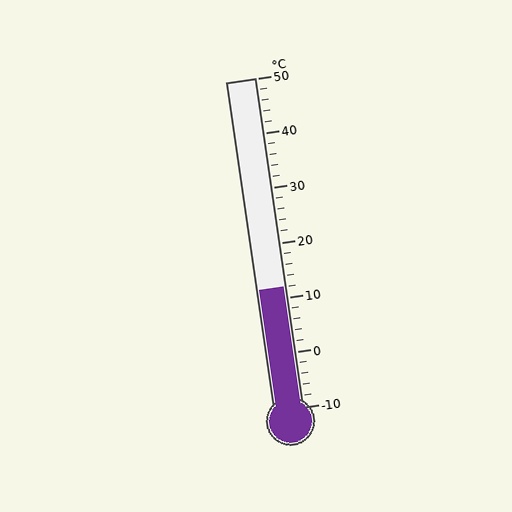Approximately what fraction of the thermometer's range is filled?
The thermometer is filled to approximately 35% of its range.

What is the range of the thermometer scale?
The thermometer scale ranges from -10°C to 50°C.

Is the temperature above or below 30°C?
The temperature is below 30°C.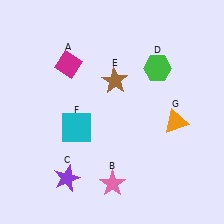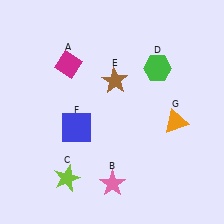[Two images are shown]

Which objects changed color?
C changed from purple to lime. F changed from cyan to blue.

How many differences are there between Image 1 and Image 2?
There are 2 differences between the two images.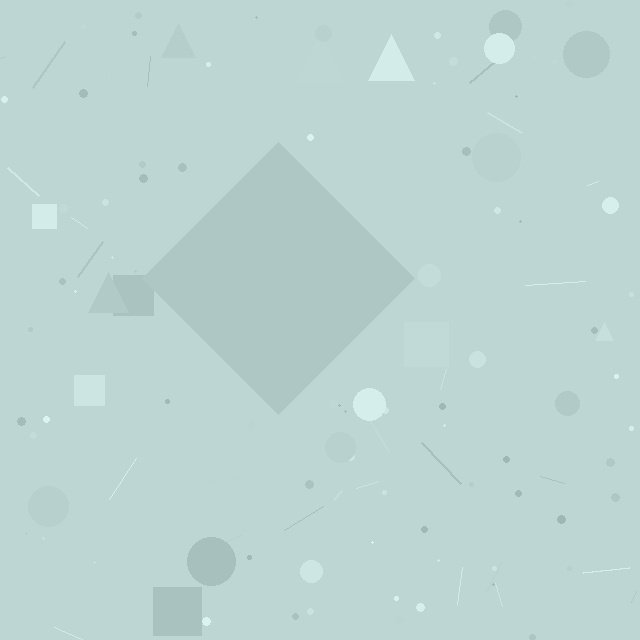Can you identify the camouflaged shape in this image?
The camouflaged shape is a diamond.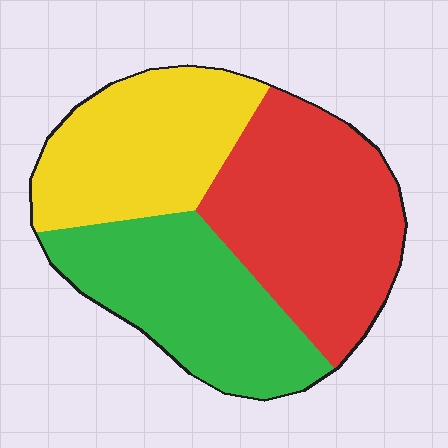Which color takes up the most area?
Red, at roughly 40%.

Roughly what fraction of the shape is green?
Green takes up between a quarter and a half of the shape.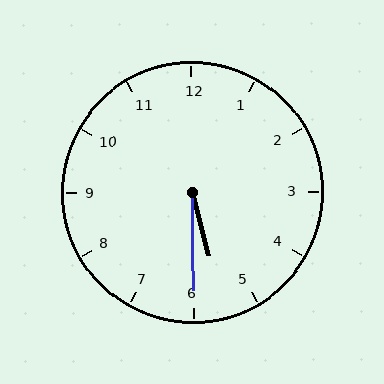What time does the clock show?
5:30.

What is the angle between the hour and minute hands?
Approximately 15 degrees.